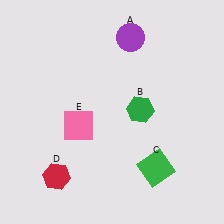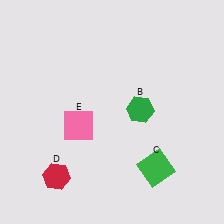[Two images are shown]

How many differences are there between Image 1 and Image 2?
There is 1 difference between the two images.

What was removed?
The purple circle (A) was removed in Image 2.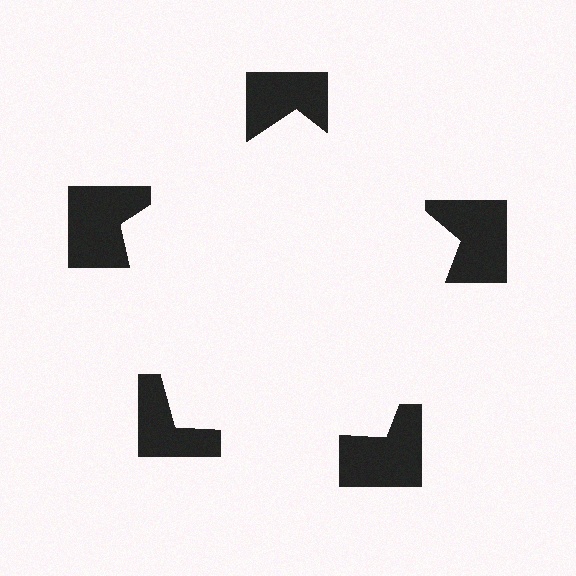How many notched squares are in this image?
There are 5 — one at each vertex of the illusory pentagon.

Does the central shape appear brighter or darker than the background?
It typically appears slightly brighter than the background, even though no actual brightness change is drawn.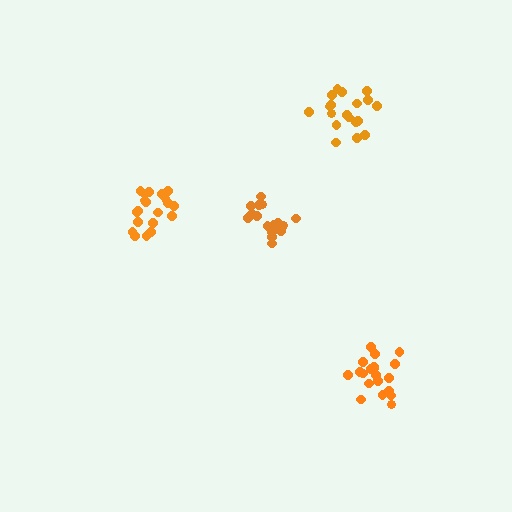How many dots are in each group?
Group 1: 20 dots, Group 2: 20 dots, Group 3: 17 dots, Group 4: 19 dots (76 total).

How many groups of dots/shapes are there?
There are 4 groups.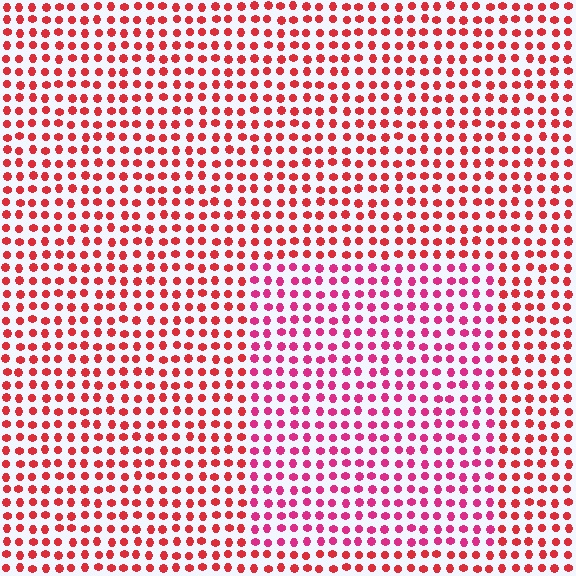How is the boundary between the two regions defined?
The boundary is defined purely by a slight shift in hue (about 28 degrees). Spacing, size, and orientation are identical on both sides.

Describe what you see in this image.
The image is filled with small red elements in a uniform arrangement. A rectangle-shaped region is visible where the elements are tinted to a slightly different hue, forming a subtle color boundary.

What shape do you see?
I see a rectangle.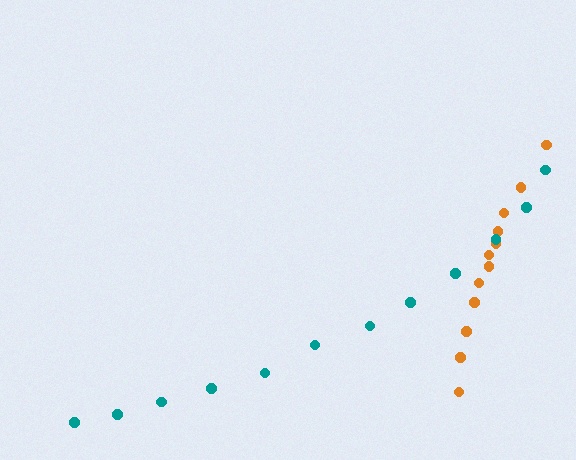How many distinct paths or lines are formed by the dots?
There are 2 distinct paths.